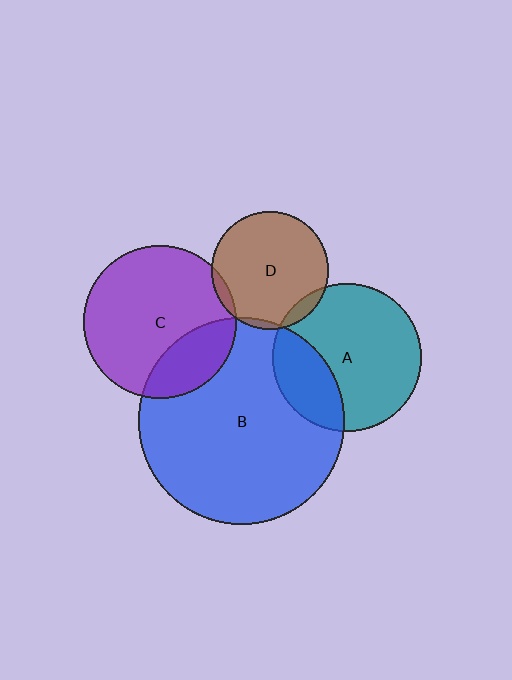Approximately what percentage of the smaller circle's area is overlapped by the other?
Approximately 5%.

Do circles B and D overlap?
Yes.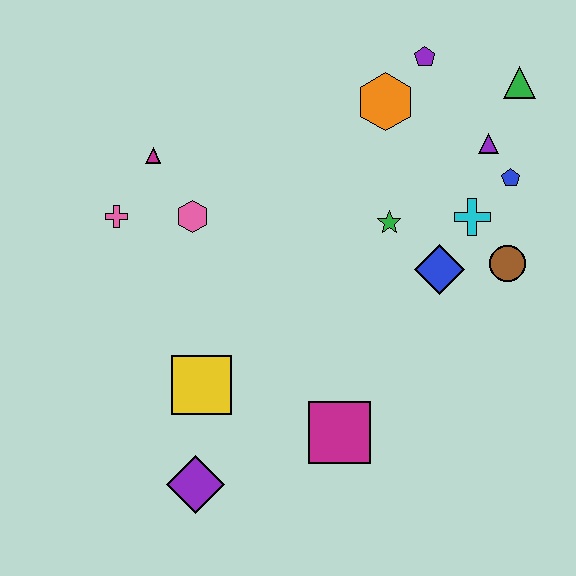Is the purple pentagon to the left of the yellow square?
No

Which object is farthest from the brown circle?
The pink cross is farthest from the brown circle.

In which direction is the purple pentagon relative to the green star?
The purple pentagon is above the green star.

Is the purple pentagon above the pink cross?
Yes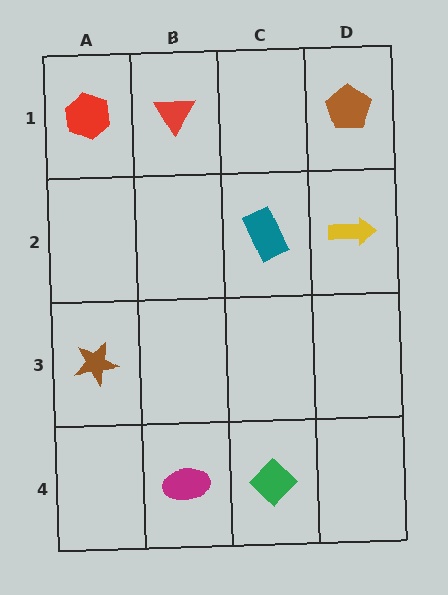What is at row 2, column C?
A teal rectangle.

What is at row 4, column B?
A magenta ellipse.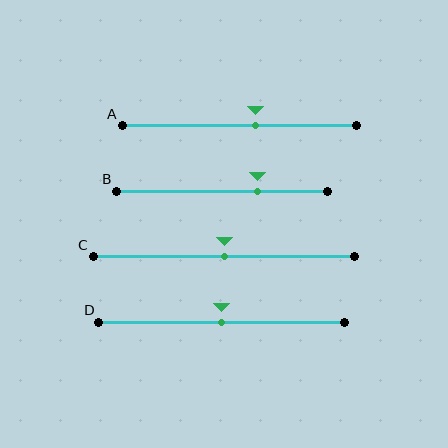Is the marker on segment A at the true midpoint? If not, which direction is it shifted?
No, the marker on segment A is shifted to the right by about 7% of the segment length.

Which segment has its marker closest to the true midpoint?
Segment C has its marker closest to the true midpoint.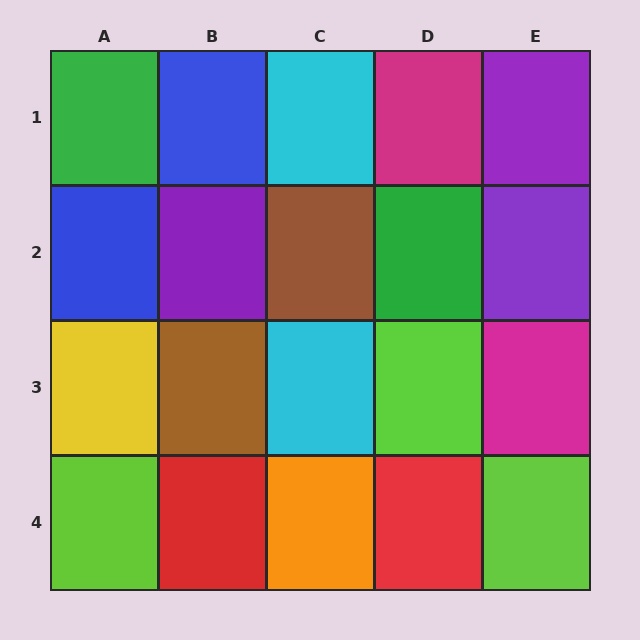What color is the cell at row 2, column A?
Blue.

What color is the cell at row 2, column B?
Purple.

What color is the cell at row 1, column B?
Blue.